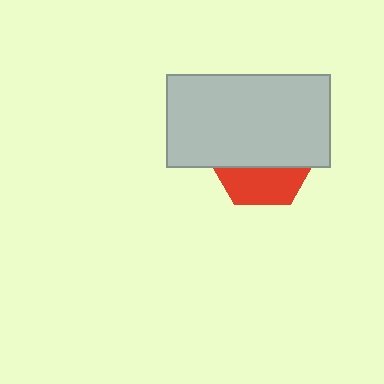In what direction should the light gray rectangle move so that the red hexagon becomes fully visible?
The light gray rectangle should move up. That is the shortest direction to clear the overlap and leave the red hexagon fully visible.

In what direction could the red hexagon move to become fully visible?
The red hexagon could move down. That would shift it out from behind the light gray rectangle entirely.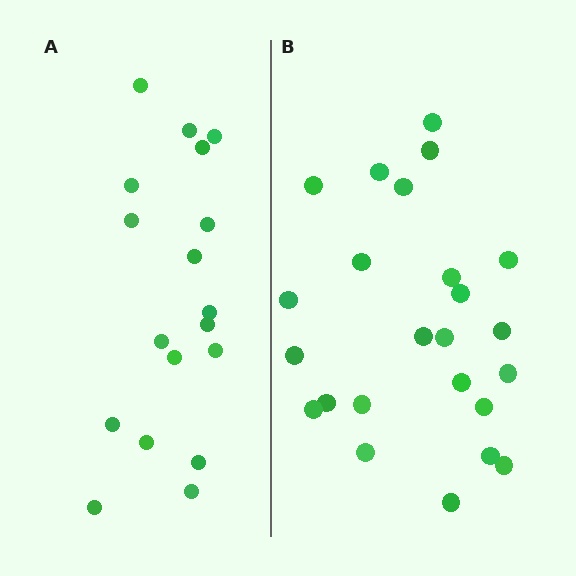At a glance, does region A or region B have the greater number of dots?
Region B (the right region) has more dots.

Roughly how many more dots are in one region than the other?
Region B has about 6 more dots than region A.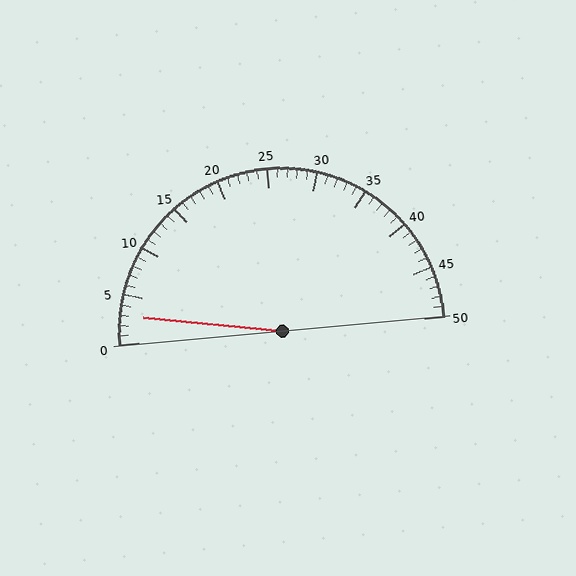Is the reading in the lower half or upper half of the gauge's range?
The reading is in the lower half of the range (0 to 50).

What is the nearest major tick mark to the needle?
The nearest major tick mark is 5.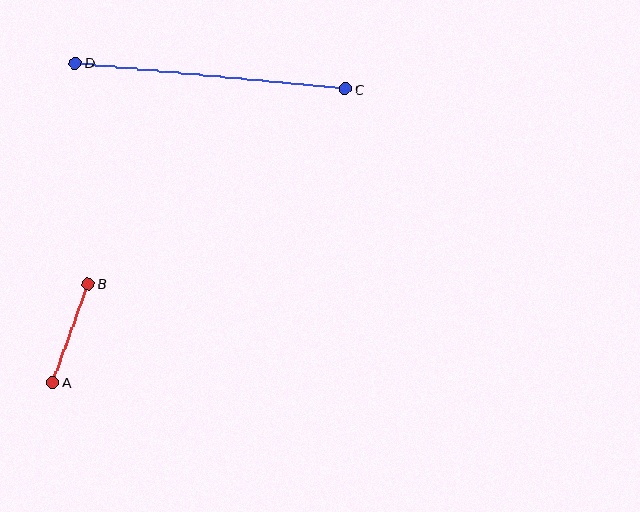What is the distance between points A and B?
The distance is approximately 105 pixels.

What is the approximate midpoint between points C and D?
The midpoint is at approximately (210, 76) pixels.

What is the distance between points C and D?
The distance is approximately 271 pixels.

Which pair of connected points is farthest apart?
Points C and D are farthest apart.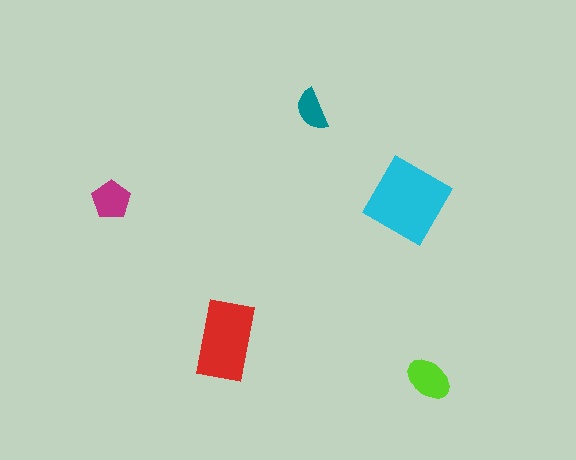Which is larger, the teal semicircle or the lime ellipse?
The lime ellipse.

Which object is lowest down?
The lime ellipse is bottommost.